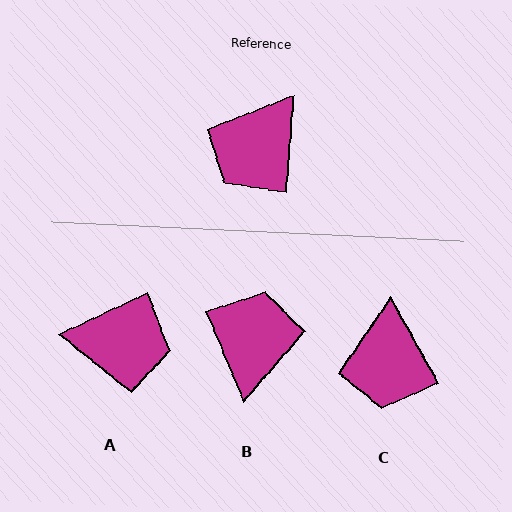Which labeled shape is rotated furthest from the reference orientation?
B, about 153 degrees away.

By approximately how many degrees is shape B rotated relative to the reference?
Approximately 153 degrees clockwise.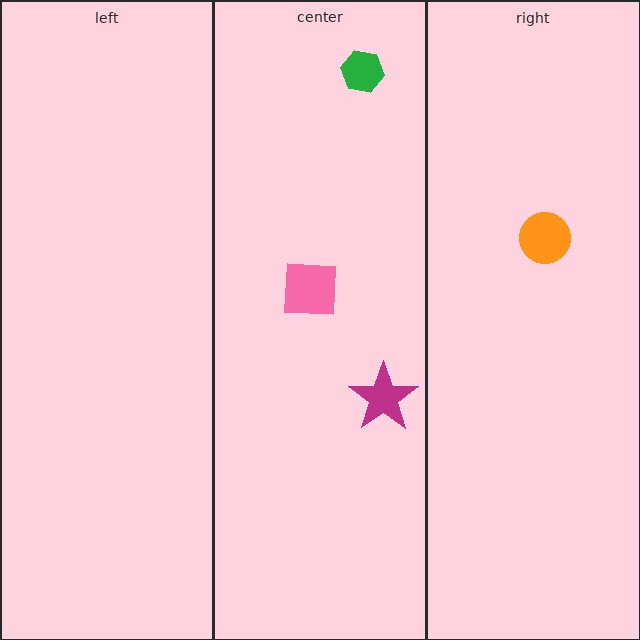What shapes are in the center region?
The green hexagon, the pink square, the magenta star.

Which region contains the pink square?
The center region.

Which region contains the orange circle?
The right region.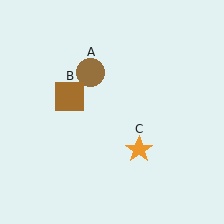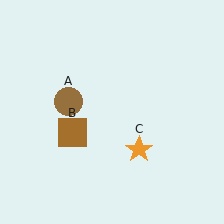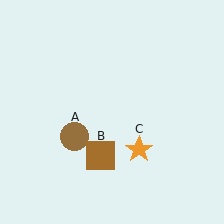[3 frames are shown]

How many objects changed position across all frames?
2 objects changed position: brown circle (object A), brown square (object B).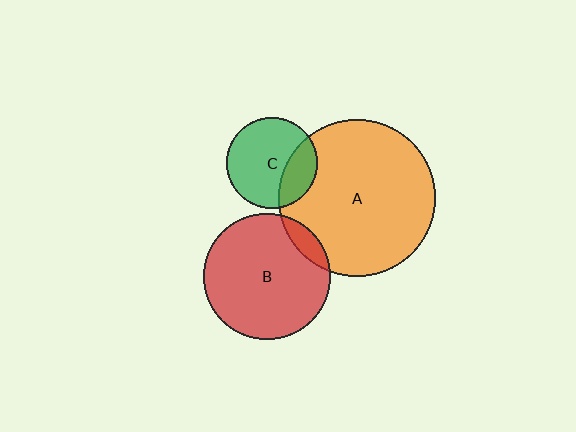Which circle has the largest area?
Circle A (orange).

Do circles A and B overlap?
Yes.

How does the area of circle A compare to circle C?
Approximately 3.0 times.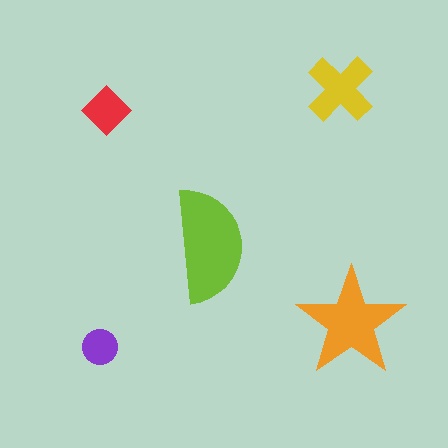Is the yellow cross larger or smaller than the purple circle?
Larger.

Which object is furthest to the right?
The orange star is rightmost.